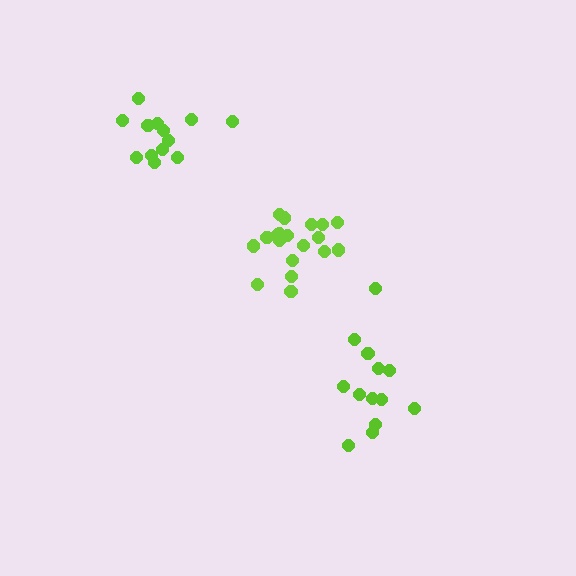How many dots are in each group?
Group 1: 13 dots, Group 2: 19 dots, Group 3: 13 dots (45 total).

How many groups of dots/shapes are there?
There are 3 groups.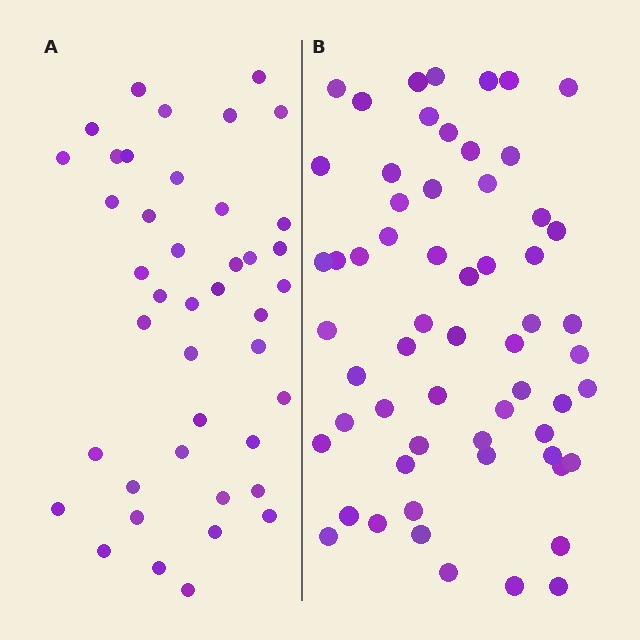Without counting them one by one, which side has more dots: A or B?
Region B (the right region) has more dots.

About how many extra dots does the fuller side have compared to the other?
Region B has approximately 20 more dots than region A.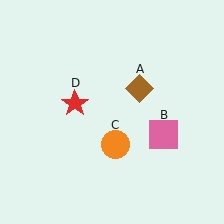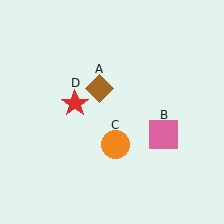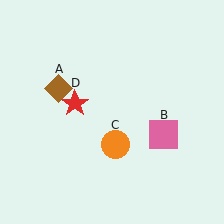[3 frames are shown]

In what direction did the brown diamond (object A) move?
The brown diamond (object A) moved left.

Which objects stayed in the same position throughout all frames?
Pink square (object B) and orange circle (object C) and red star (object D) remained stationary.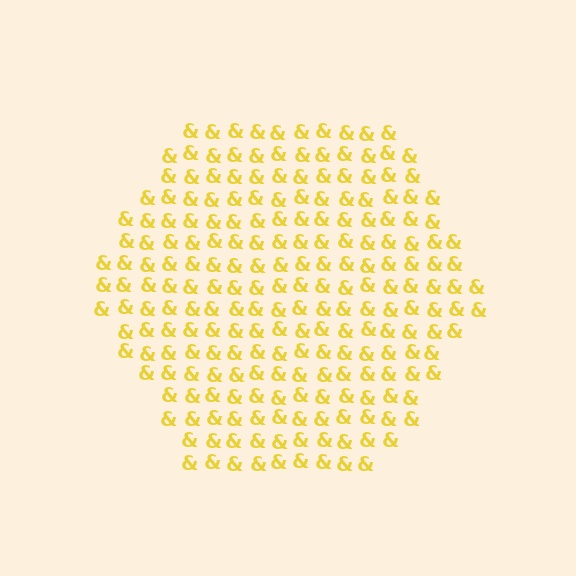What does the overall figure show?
The overall figure shows a hexagon.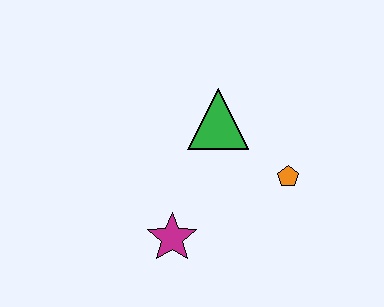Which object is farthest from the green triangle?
The magenta star is farthest from the green triangle.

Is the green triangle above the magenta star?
Yes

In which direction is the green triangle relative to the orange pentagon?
The green triangle is to the left of the orange pentagon.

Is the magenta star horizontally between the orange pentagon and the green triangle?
No